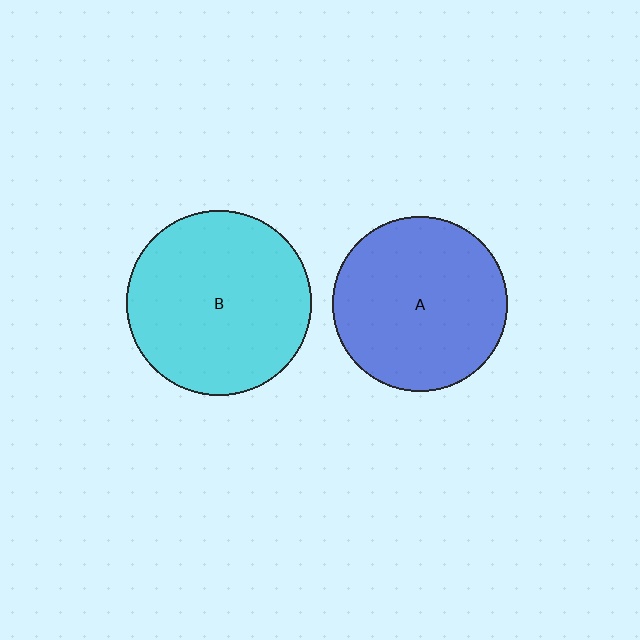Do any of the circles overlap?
No, none of the circles overlap.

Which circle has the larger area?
Circle B (cyan).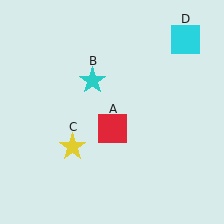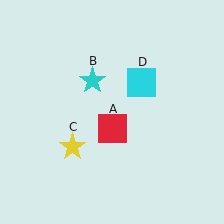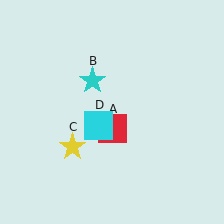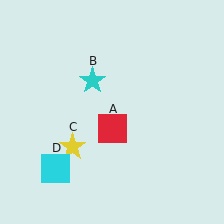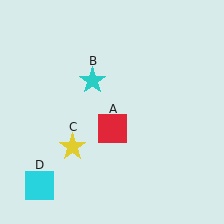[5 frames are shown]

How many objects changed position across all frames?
1 object changed position: cyan square (object D).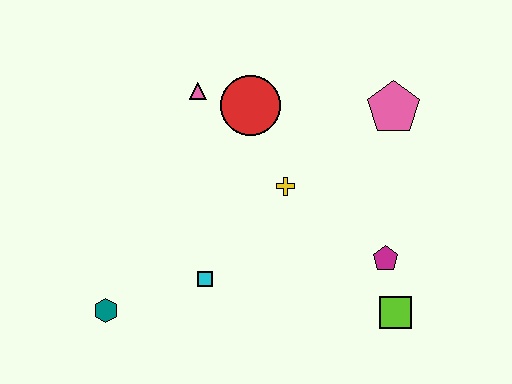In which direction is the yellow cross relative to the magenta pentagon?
The yellow cross is to the left of the magenta pentagon.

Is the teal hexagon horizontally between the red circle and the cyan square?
No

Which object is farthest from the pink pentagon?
The teal hexagon is farthest from the pink pentagon.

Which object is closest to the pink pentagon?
The yellow cross is closest to the pink pentagon.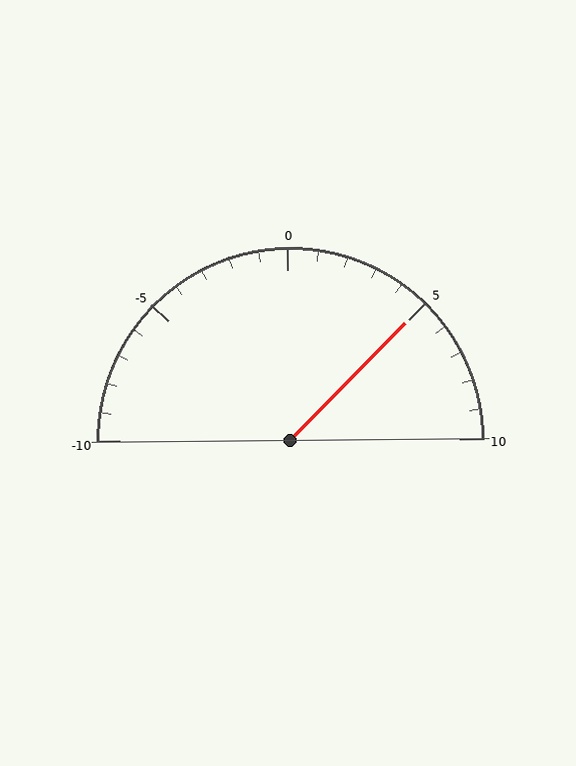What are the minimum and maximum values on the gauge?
The gauge ranges from -10 to 10.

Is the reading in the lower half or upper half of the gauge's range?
The reading is in the upper half of the range (-10 to 10).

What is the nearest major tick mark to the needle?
The nearest major tick mark is 5.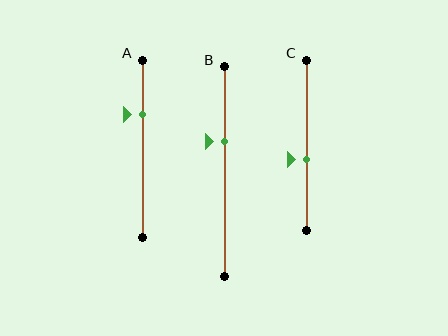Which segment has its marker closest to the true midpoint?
Segment C has its marker closest to the true midpoint.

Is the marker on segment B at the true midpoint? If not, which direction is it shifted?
No, the marker on segment B is shifted upward by about 14% of the segment length.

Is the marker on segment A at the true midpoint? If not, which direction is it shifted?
No, the marker on segment A is shifted upward by about 19% of the segment length.